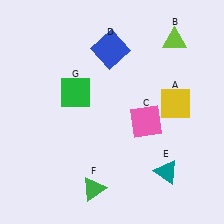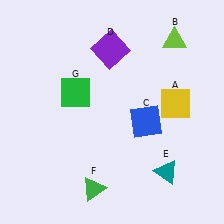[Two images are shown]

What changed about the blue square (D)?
In Image 1, D is blue. In Image 2, it changed to purple.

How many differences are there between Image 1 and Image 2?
There are 2 differences between the two images.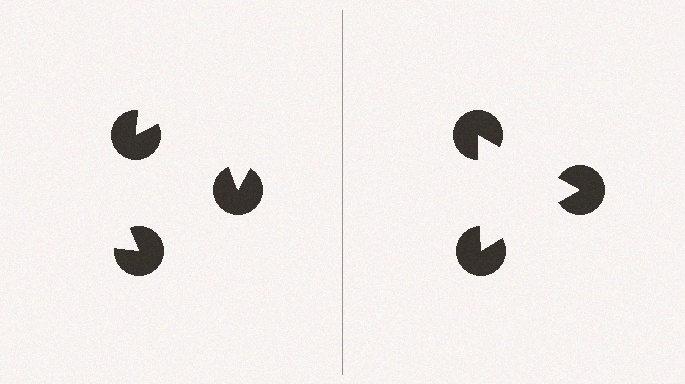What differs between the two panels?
The pac-man discs are positioned identically on both sides; only the wedge orientations differ. On the right they align to a triangle; on the left they are misaligned.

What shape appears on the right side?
An illusory triangle.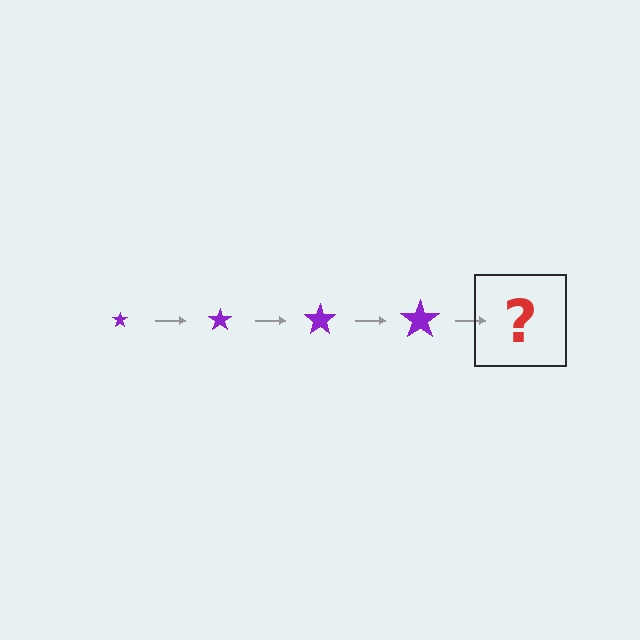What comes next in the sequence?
The next element should be a purple star, larger than the previous one.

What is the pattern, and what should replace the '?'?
The pattern is that the star gets progressively larger each step. The '?' should be a purple star, larger than the previous one.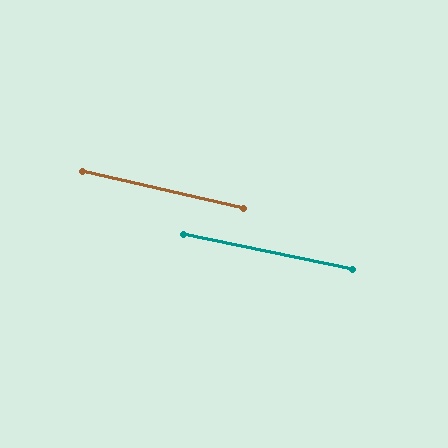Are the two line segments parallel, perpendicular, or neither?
Parallel — their directions differ by only 1.1°.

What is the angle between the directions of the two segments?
Approximately 1 degree.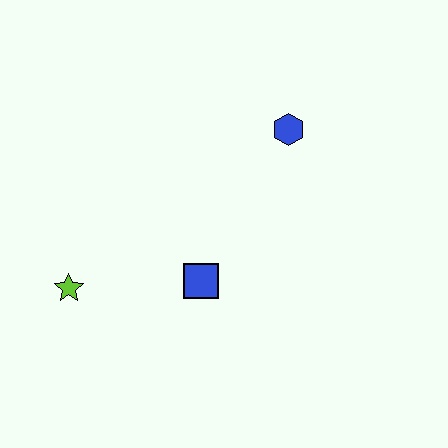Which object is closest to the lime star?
The blue square is closest to the lime star.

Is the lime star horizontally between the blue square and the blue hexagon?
No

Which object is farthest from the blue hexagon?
The lime star is farthest from the blue hexagon.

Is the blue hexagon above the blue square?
Yes